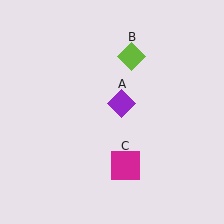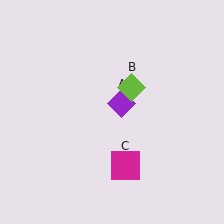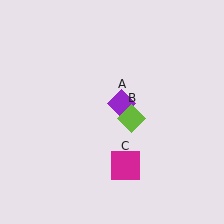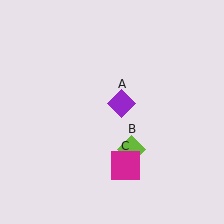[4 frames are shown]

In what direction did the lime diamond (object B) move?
The lime diamond (object B) moved down.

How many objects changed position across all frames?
1 object changed position: lime diamond (object B).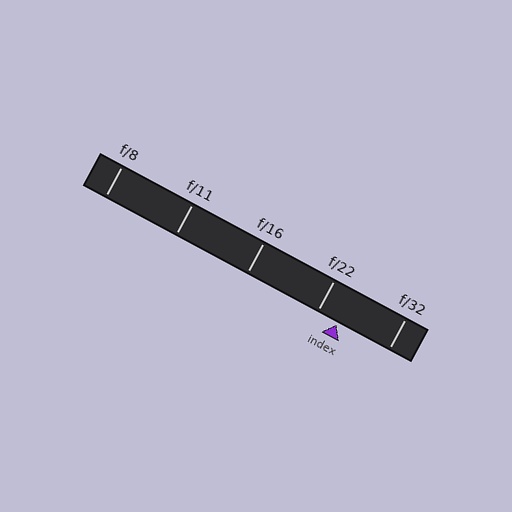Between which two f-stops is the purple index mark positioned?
The index mark is between f/22 and f/32.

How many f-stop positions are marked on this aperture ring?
There are 5 f-stop positions marked.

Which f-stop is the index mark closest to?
The index mark is closest to f/22.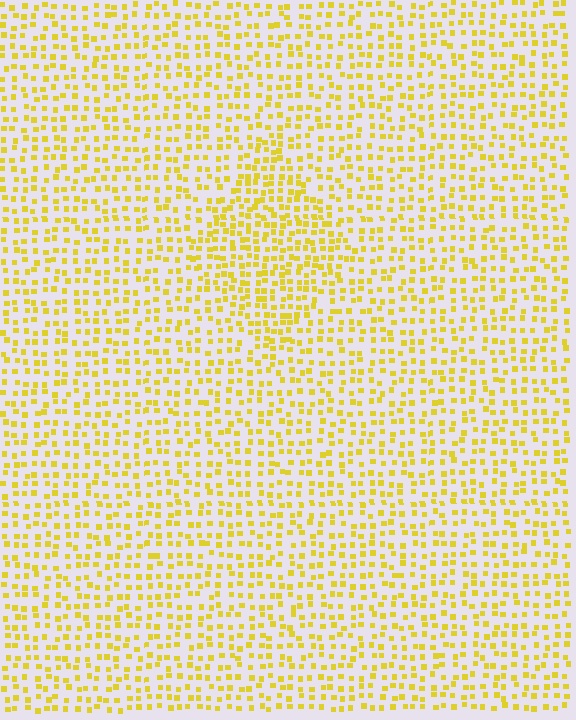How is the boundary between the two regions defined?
The boundary is defined by a change in element density (approximately 1.6x ratio). All elements are the same color, size, and shape.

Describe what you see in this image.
The image contains small yellow elements arranged at two different densities. A diamond-shaped region is visible where the elements are more densely packed than the surrounding area.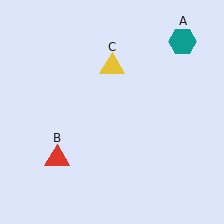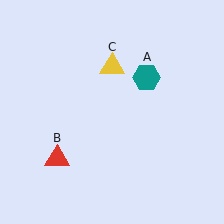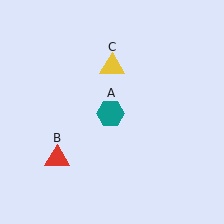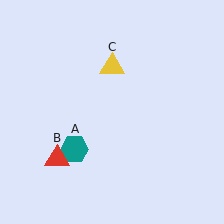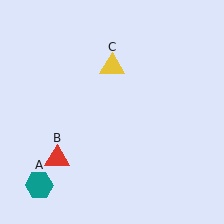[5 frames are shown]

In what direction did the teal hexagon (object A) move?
The teal hexagon (object A) moved down and to the left.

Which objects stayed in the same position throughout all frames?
Red triangle (object B) and yellow triangle (object C) remained stationary.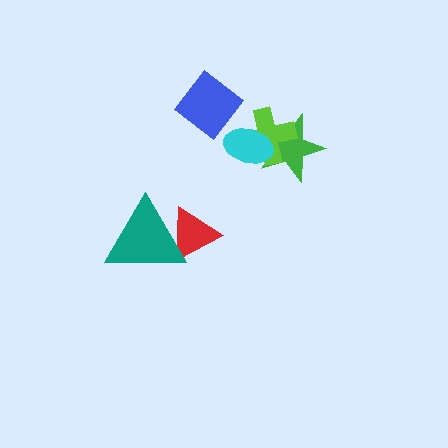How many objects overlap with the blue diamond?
0 objects overlap with the blue diamond.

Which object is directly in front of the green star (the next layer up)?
The lime cross is directly in front of the green star.